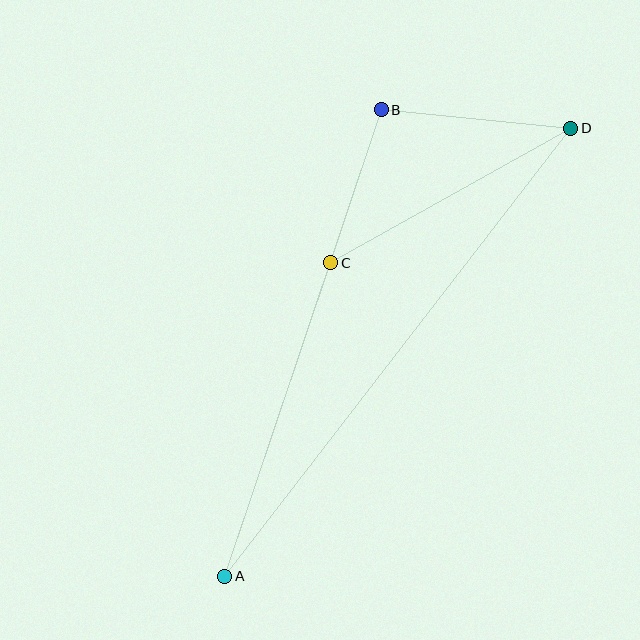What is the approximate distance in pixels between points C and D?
The distance between C and D is approximately 275 pixels.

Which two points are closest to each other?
Points B and C are closest to each other.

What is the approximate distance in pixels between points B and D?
The distance between B and D is approximately 190 pixels.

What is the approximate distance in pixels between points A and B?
The distance between A and B is approximately 492 pixels.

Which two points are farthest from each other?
Points A and D are farthest from each other.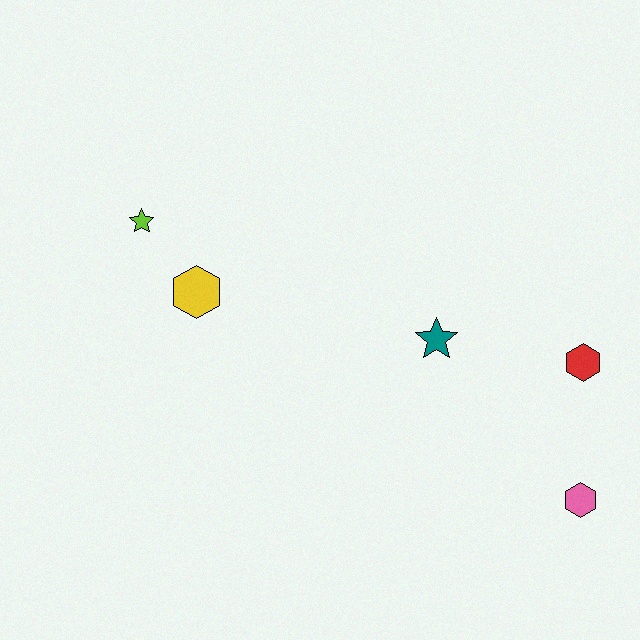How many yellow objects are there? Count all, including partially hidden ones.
There is 1 yellow object.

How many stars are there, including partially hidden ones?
There are 2 stars.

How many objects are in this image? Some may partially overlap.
There are 5 objects.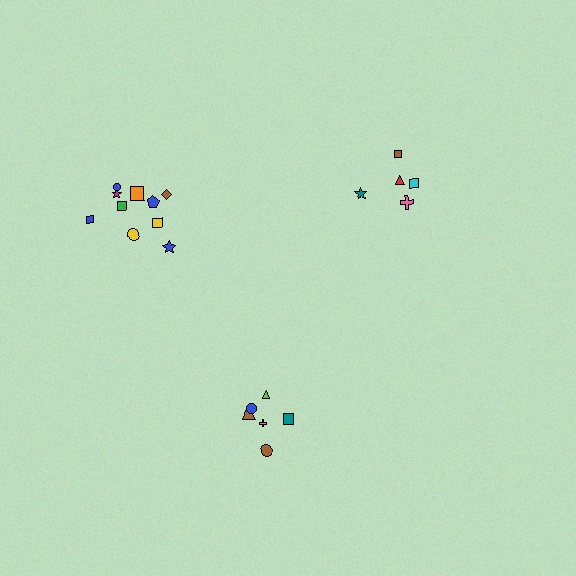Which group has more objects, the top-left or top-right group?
The top-left group.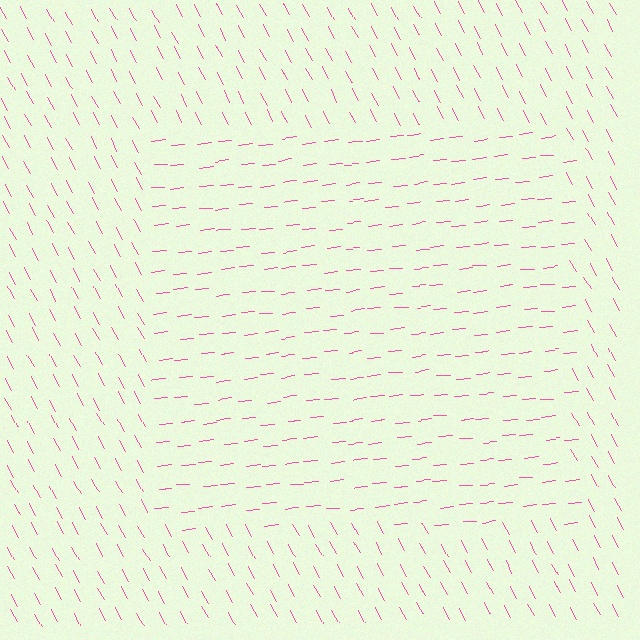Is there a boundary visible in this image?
Yes, there is a texture boundary formed by a change in line orientation.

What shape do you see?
I see a rectangle.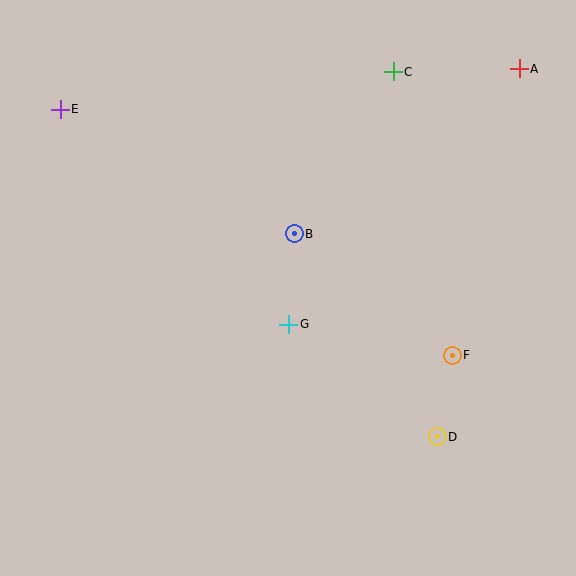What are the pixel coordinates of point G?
Point G is at (289, 324).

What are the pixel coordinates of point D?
Point D is at (437, 437).